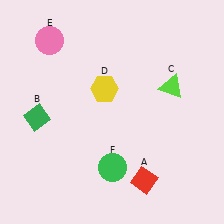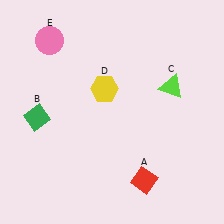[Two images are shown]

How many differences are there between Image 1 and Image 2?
There is 1 difference between the two images.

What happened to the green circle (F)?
The green circle (F) was removed in Image 2. It was in the bottom-right area of Image 1.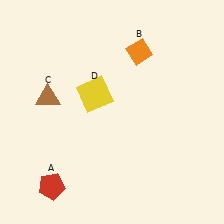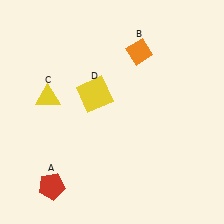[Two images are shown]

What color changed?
The triangle (C) changed from brown in Image 1 to yellow in Image 2.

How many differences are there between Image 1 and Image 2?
There is 1 difference between the two images.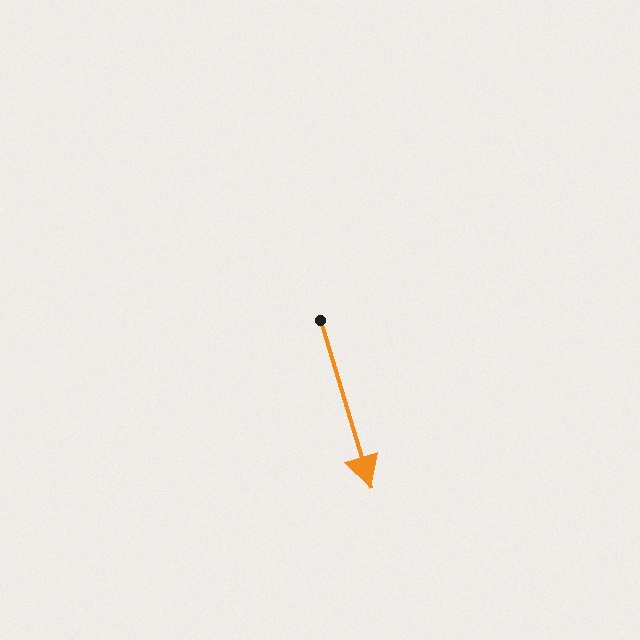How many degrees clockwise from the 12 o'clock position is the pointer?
Approximately 163 degrees.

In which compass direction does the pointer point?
South.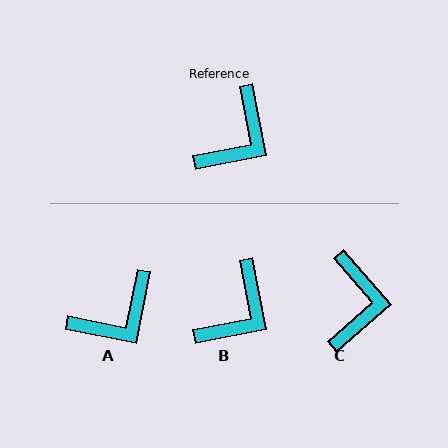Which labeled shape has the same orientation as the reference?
B.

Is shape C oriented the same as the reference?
No, it is off by about 30 degrees.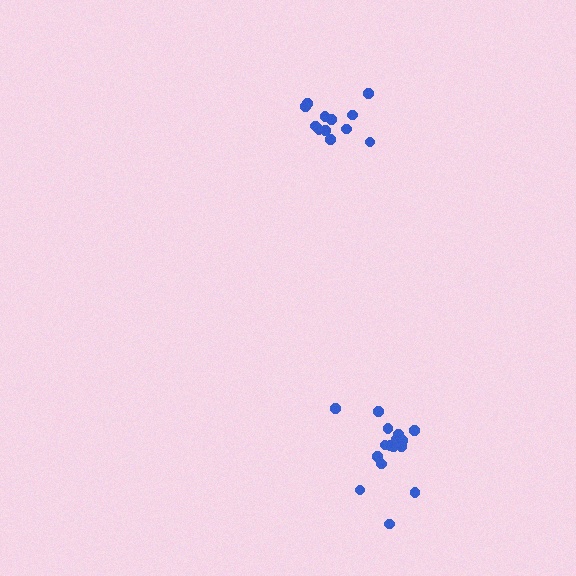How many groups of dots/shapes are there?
There are 2 groups.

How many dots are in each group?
Group 1: 12 dots, Group 2: 16 dots (28 total).